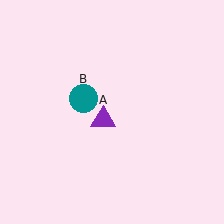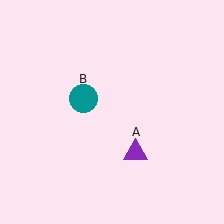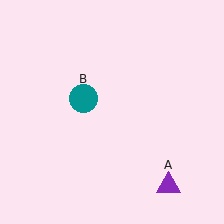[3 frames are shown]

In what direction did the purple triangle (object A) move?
The purple triangle (object A) moved down and to the right.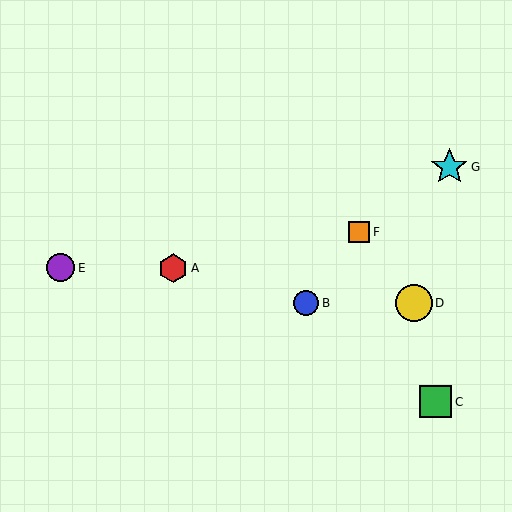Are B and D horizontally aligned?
Yes, both are at y≈303.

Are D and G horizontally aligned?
No, D is at y≈303 and G is at y≈167.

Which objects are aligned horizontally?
Objects B, D are aligned horizontally.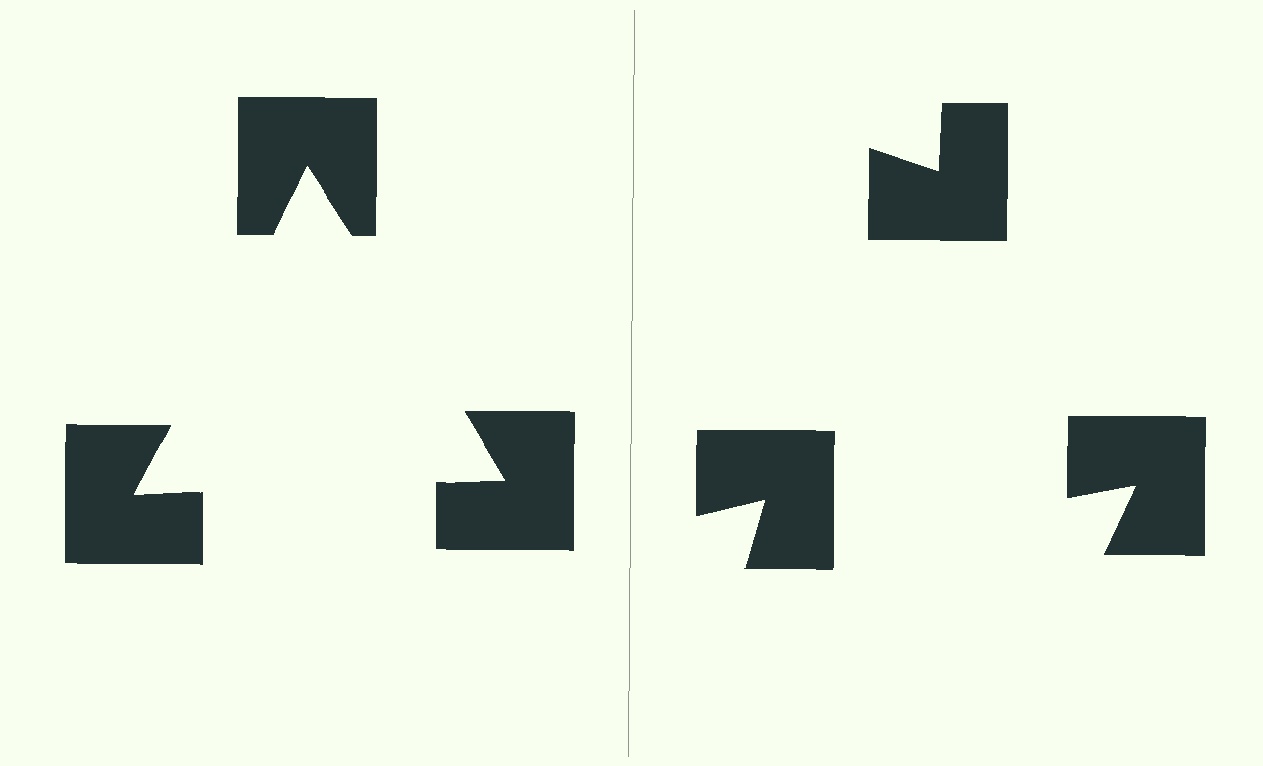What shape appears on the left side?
An illusory triangle.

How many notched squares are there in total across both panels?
6 — 3 on each side.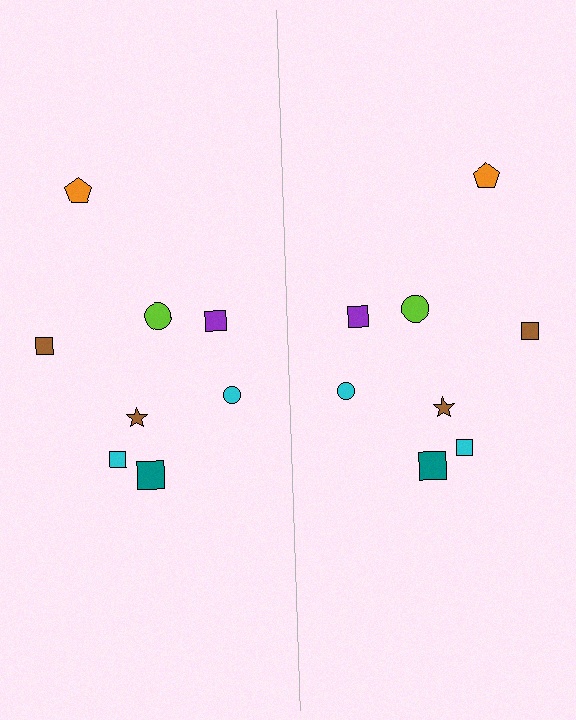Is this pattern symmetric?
Yes, this pattern has bilateral (reflection) symmetry.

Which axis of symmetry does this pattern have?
The pattern has a vertical axis of symmetry running through the center of the image.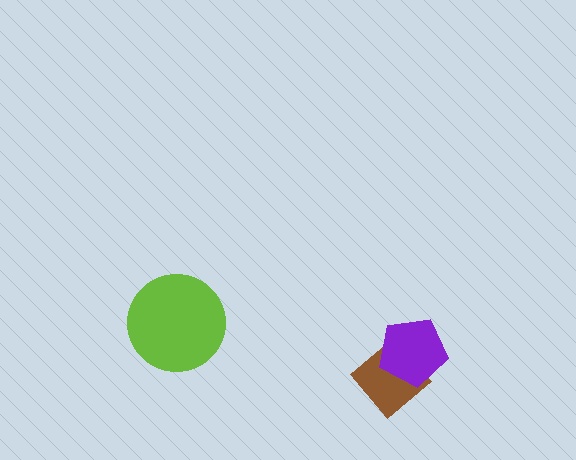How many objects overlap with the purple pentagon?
1 object overlaps with the purple pentagon.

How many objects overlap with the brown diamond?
1 object overlaps with the brown diamond.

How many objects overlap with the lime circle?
0 objects overlap with the lime circle.